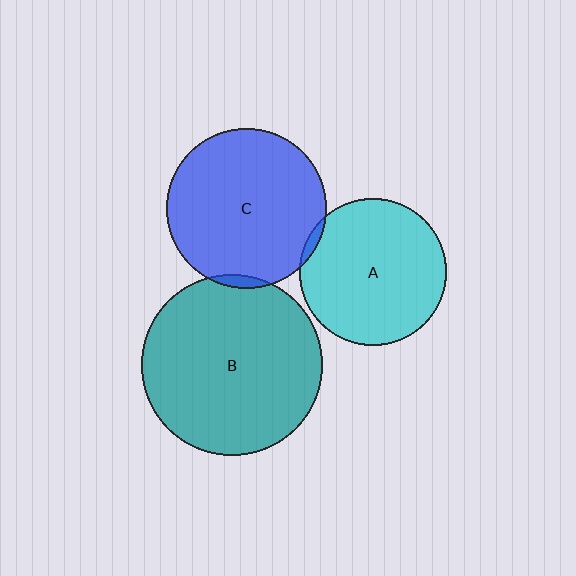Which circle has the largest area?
Circle B (teal).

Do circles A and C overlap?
Yes.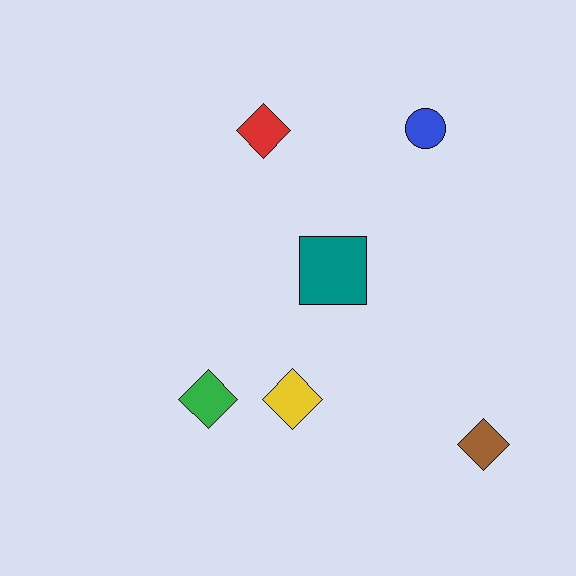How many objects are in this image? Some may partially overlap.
There are 6 objects.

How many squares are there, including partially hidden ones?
There is 1 square.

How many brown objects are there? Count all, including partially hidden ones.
There is 1 brown object.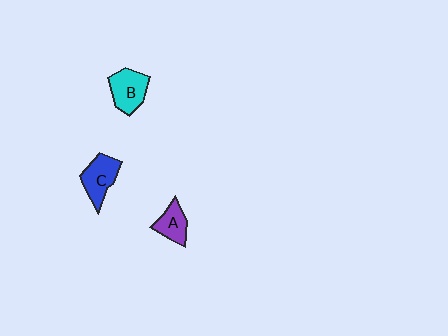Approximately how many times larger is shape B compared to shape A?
Approximately 1.4 times.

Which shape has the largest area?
Shape B (cyan).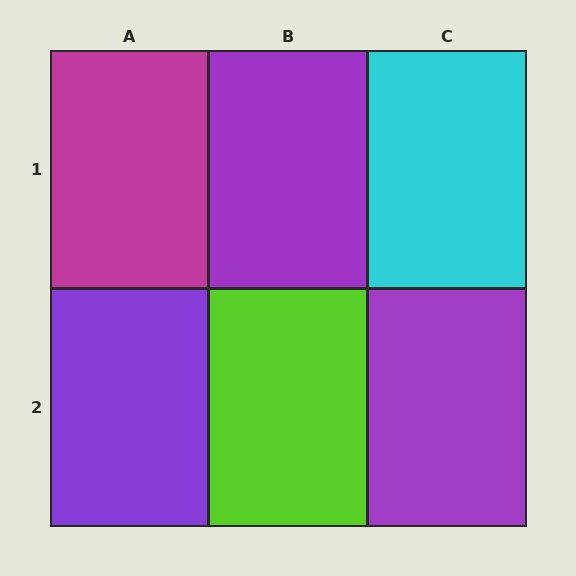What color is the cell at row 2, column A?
Purple.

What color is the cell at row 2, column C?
Purple.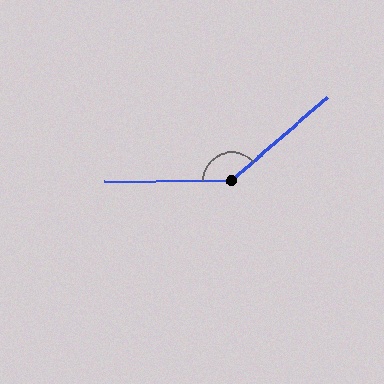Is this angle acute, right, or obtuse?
It is obtuse.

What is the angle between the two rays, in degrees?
Approximately 139 degrees.